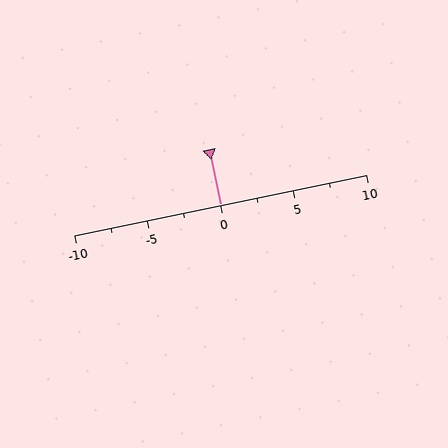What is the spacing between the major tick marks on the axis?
The major ticks are spaced 5 apart.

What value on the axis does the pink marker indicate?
The marker indicates approximately 0.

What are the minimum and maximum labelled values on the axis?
The axis runs from -10 to 10.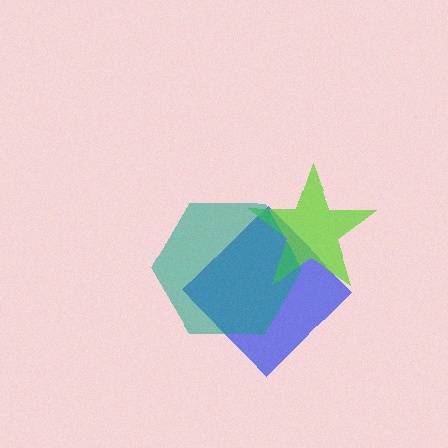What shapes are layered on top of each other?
The layered shapes are: a blue diamond, a lime star, a teal hexagon.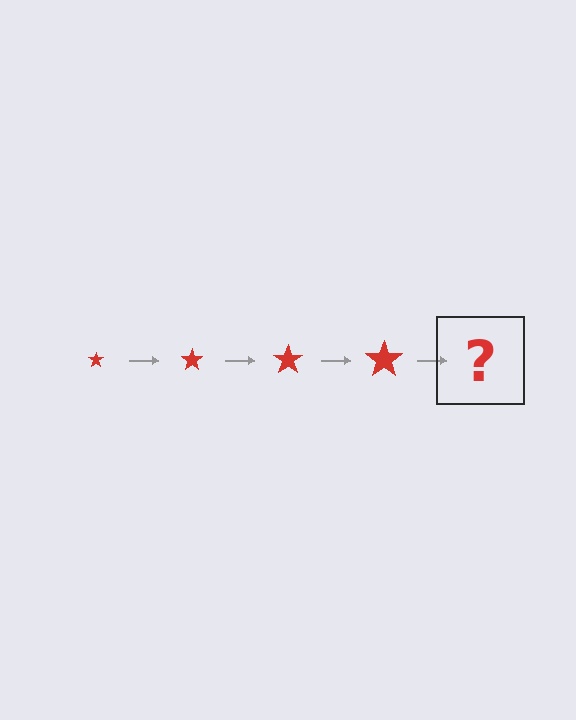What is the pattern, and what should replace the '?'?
The pattern is that the star gets progressively larger each step. The '?' should be a red star, larger than the previous one.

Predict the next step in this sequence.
The next step is a red star, larger than the previous one.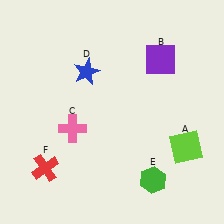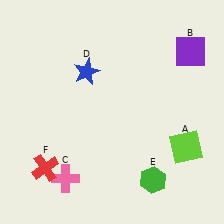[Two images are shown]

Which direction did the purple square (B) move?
The purple square (B) moved right.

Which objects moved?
The objects that moved are: the purple square (B), the pink cross (C).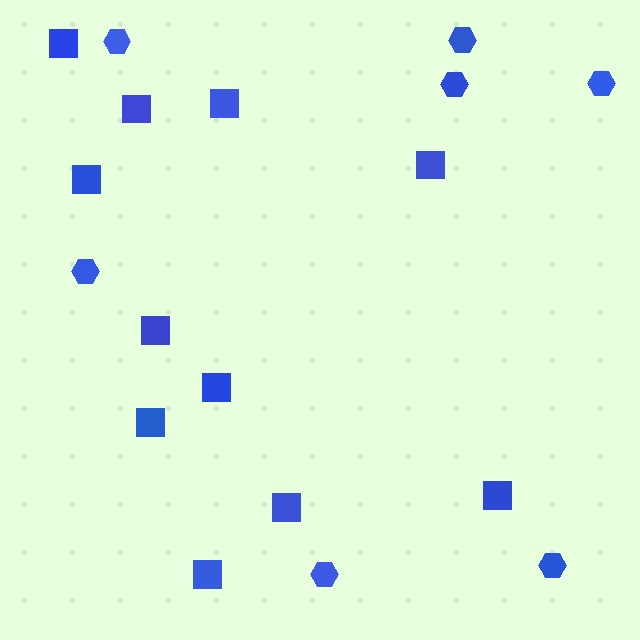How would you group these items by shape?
There are 2 groups: one group of hexagons (7) and one group of squares (11).